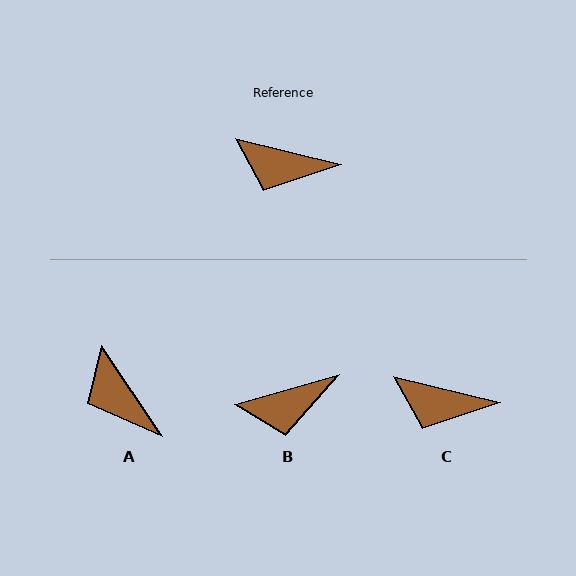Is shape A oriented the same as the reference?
No, it is off by about 42 degrees.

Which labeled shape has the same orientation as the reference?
C.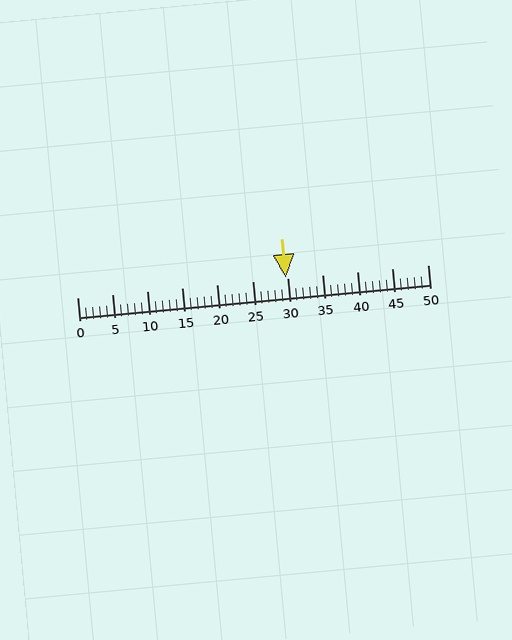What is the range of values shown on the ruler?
The ruler shows values from 0 to 50.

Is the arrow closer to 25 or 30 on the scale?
The arrow is closer to 30.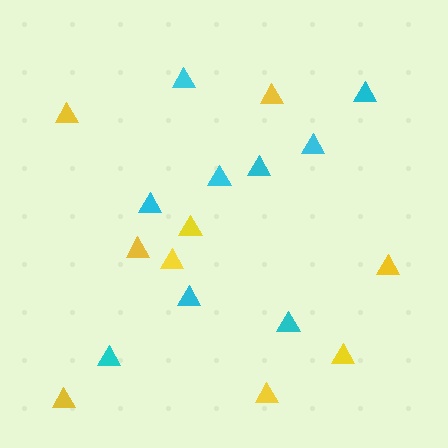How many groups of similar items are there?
There are 2 groups: one group of cyan triangles (9) and one group of yellow triangles (9).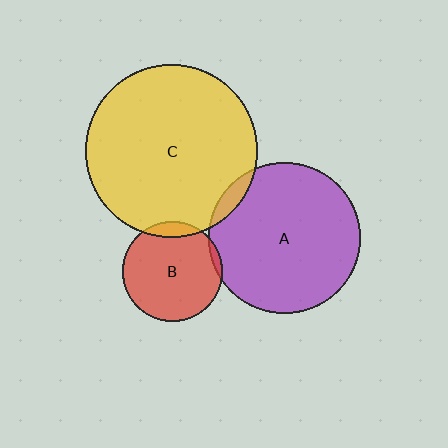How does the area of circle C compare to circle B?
Approximately 3.0 times.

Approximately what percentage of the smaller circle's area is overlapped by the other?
Approximately 5%.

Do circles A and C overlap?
Yes.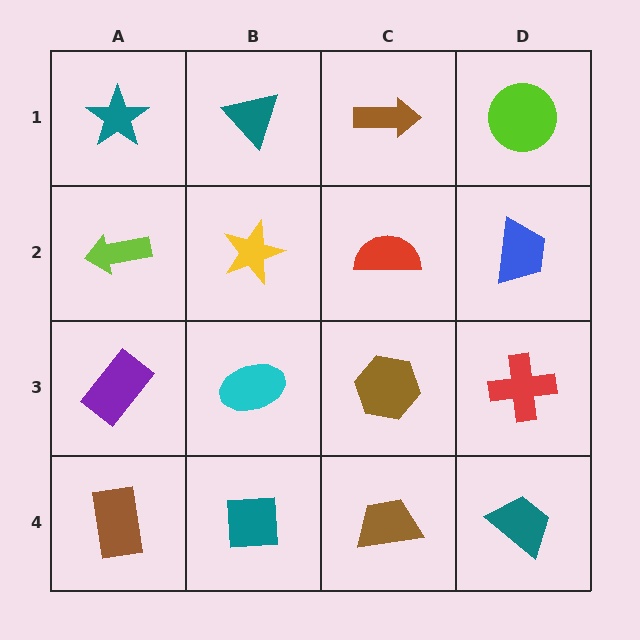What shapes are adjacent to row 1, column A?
A lime arrow (row 2, column A), a teal triangle (row 1, column B).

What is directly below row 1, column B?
A yellow star.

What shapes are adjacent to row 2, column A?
A teal star (row 1, column A), a purple rectangle (row 3, column A), a yellow star (row 2, column B).